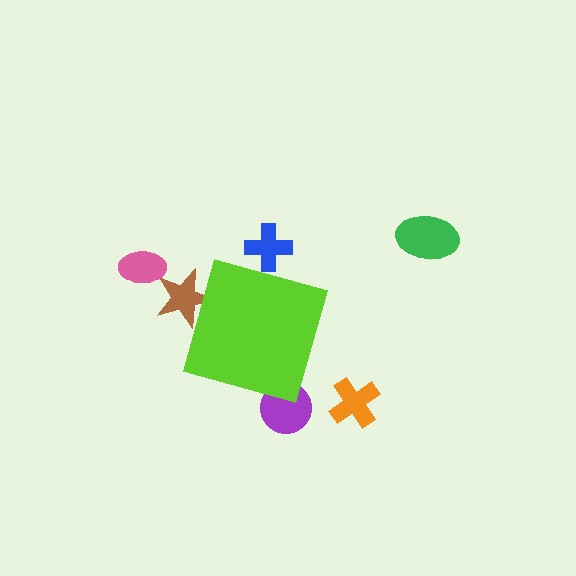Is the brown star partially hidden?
Yes, the brown star is partially hidden behind the lime diamond.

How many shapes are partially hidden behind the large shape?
3 shapes are partially hidden.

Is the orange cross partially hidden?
No, the orange cross is fully visible.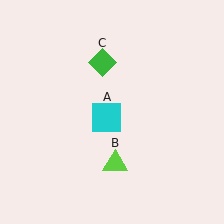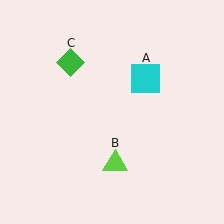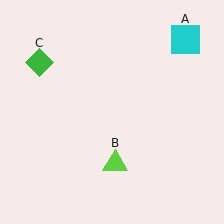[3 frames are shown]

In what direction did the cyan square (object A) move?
The cyan square (object A) moved up and to the right.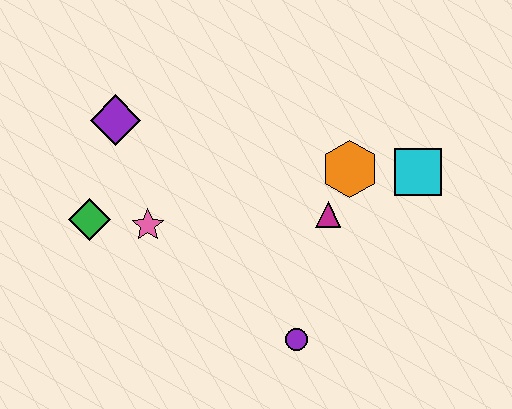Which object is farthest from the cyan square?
The green diamond is farthest from the cyan square.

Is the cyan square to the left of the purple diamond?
No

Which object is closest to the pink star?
The green diamond is closest to the pink star.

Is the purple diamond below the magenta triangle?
No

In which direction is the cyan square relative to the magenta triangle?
The cyan square is to the right of the magenta triangle.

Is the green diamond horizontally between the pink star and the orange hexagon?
No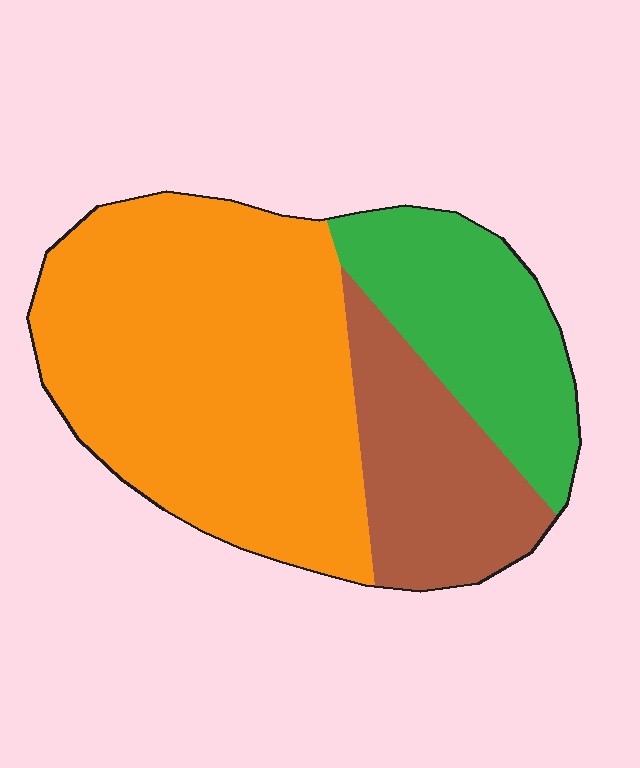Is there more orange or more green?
Orange.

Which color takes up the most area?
Orange, at roughly 55%.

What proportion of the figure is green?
Green covers roughly 25% of the figure.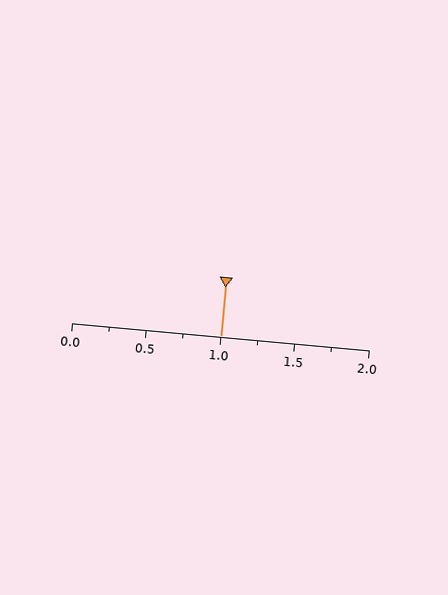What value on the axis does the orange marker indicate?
The marker indicates approximately 1.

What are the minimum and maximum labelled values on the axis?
The axis runs from 0.0 to 2.0.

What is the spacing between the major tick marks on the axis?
The major ticks are spaced 0.5 apart.